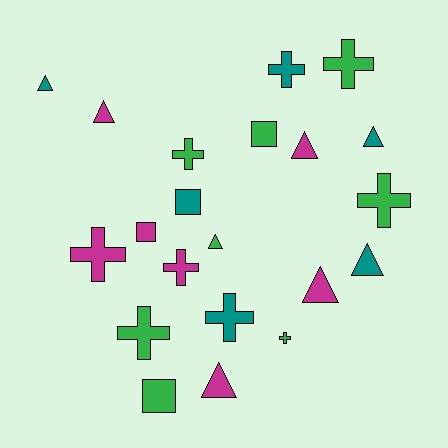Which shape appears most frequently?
Cross, with 9 objects.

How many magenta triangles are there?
There are 4 magenta triangles.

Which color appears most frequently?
Green, with 8 objects.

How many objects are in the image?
There are 21 objects.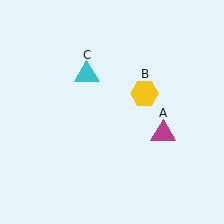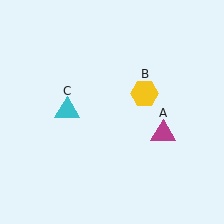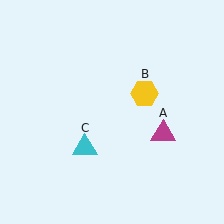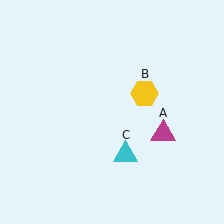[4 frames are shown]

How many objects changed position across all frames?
1 object changed position: cyan triangle (object C).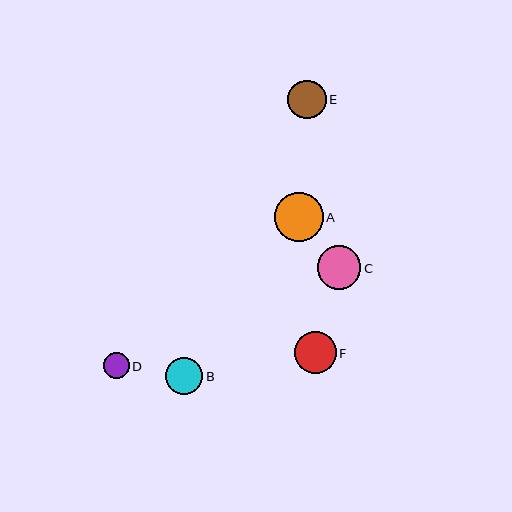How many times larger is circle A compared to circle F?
Circle A is approximately 1.2 times the size of circle F.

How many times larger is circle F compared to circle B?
Circle F is approximately 1.1 times the size of circle B.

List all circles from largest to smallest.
From largest to smallest: A, C, F, E, B, D.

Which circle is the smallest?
Circle D is the smallest with a size of approximately 26 pixels.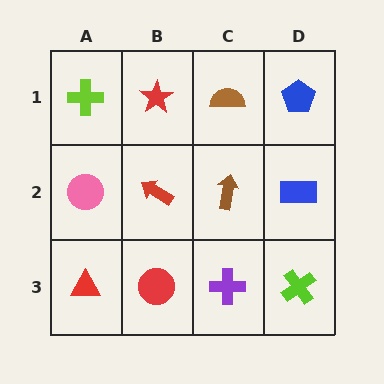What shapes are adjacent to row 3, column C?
A brown arrow (row 2, column C), a red circle (row 3, column B), a lime cross (row 3, column D).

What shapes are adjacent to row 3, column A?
A pink circle (row 2, column A), a red circle (row 3, column B).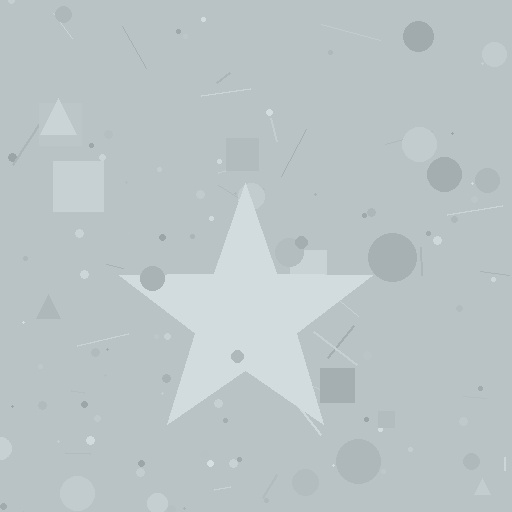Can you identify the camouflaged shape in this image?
The camouflaged shape is a star.